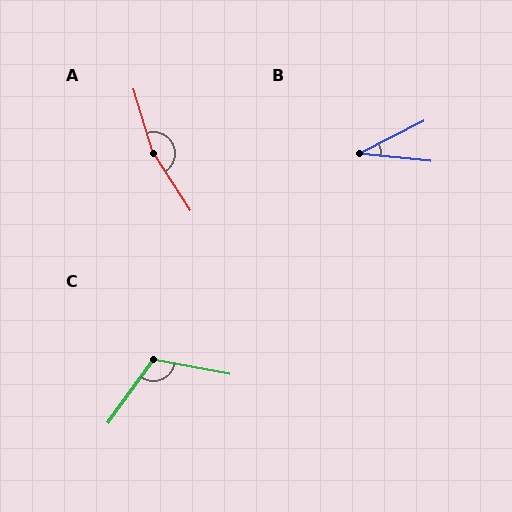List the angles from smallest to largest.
B (32°), C (115°), A (164°).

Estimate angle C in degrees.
Approximately 115 degrees.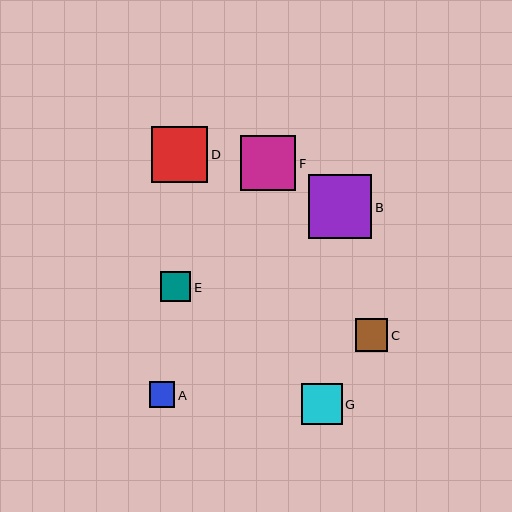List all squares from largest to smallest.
From largest to smallest: B, D, F, G, C, E, A.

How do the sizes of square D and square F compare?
Square D and square F are approximately the same size.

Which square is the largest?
Square B is the largest with a size of approximately 63 pixels.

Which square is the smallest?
Square A is the smallest with a size of approximately 26 pixels.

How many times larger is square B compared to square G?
Square B is approximately 1.6 times the size of square G.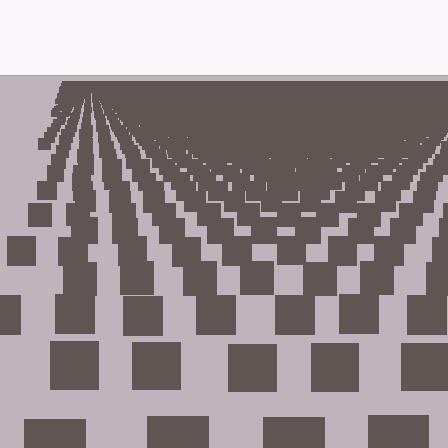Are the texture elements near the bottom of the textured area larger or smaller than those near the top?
Larger. Near the bottom, elements are closer to the viewer and appear at a bigger on-screen size.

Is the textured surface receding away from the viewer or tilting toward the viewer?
The surface is receding away from the viewer. Texture elements get smaller and denser toward the top.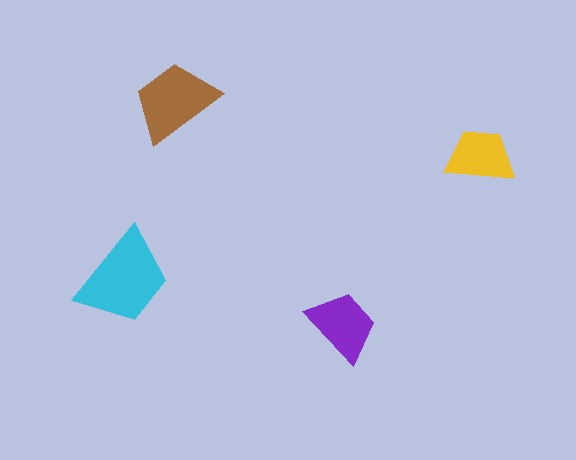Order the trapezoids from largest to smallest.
the cyan one, the brown one, the purple one, the yellow one.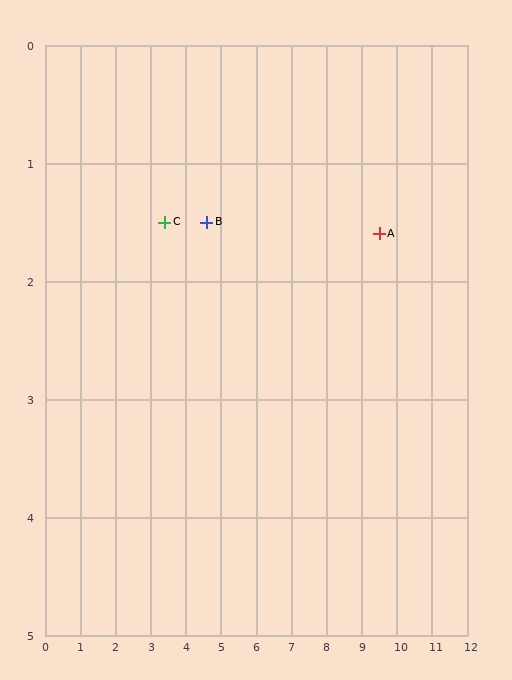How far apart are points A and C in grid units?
Points A and C are about 6.1 grid units apart.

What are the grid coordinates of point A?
Point A is at approximately (9.5, 1.6).